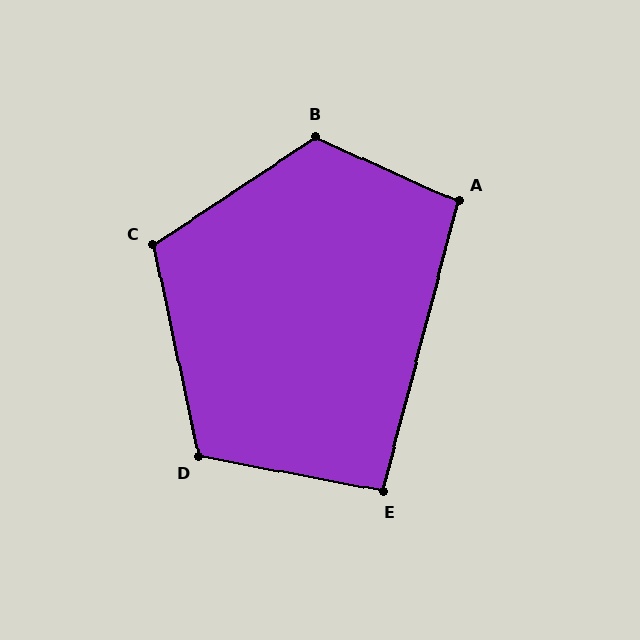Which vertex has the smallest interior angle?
E, at approximately 94 degrees.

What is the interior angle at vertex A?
Approximately 99 degrees (obtuse).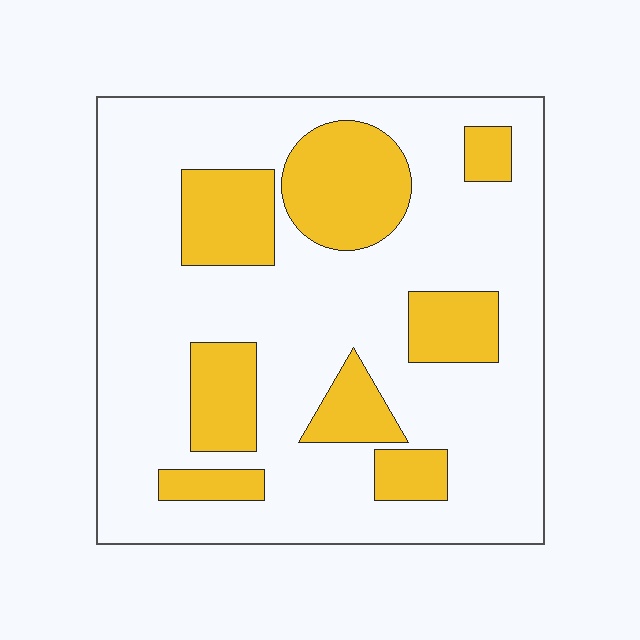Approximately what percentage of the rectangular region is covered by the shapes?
Approximately 25%.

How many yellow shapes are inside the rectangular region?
8.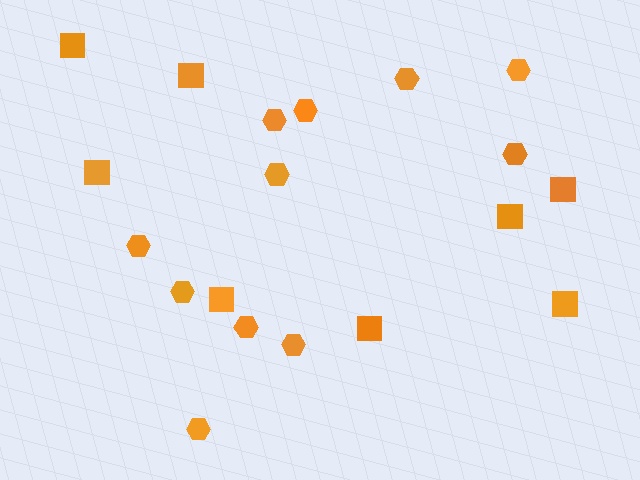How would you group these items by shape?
There are 2 groups: one group of hexagons (11) and one group of squares (8).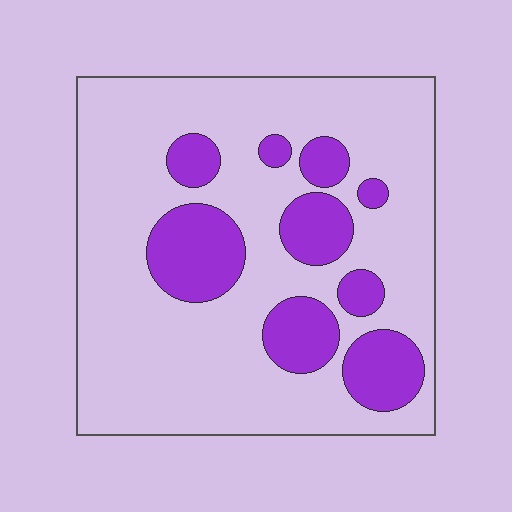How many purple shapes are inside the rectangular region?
9.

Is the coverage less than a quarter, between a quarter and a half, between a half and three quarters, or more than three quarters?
Less than a quarter.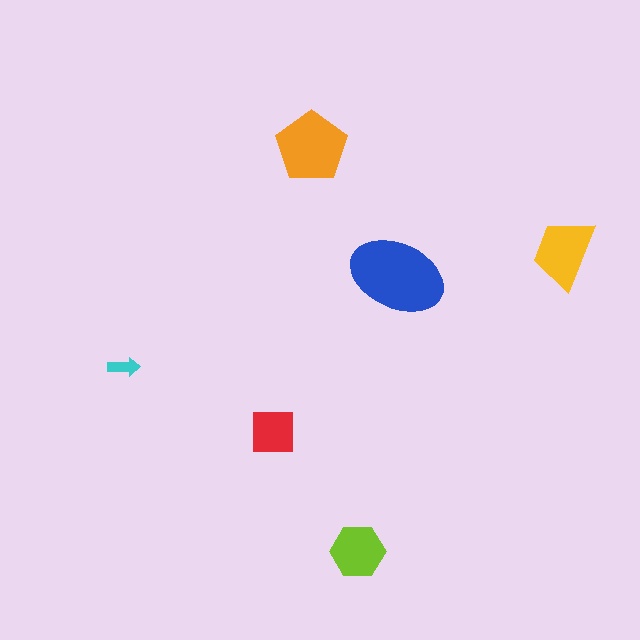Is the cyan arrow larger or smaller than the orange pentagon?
Smaller.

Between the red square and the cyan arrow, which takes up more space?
The red square.